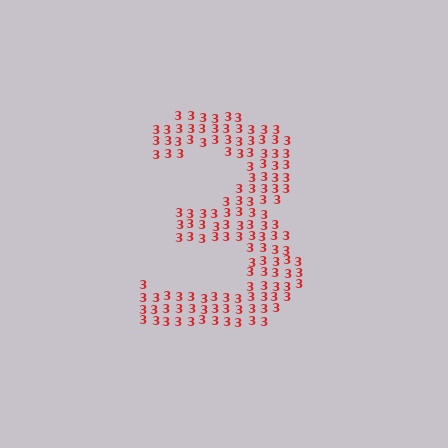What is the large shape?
The large shape is the digit 3.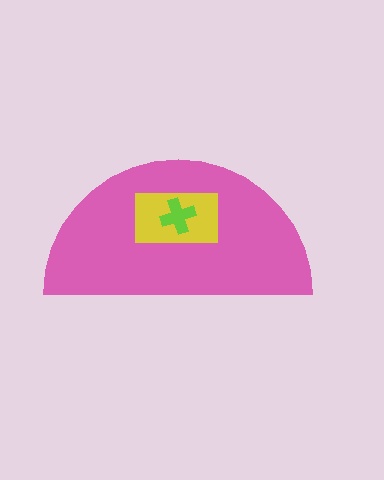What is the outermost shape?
The pink semicircle.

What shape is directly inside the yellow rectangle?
The lime cross.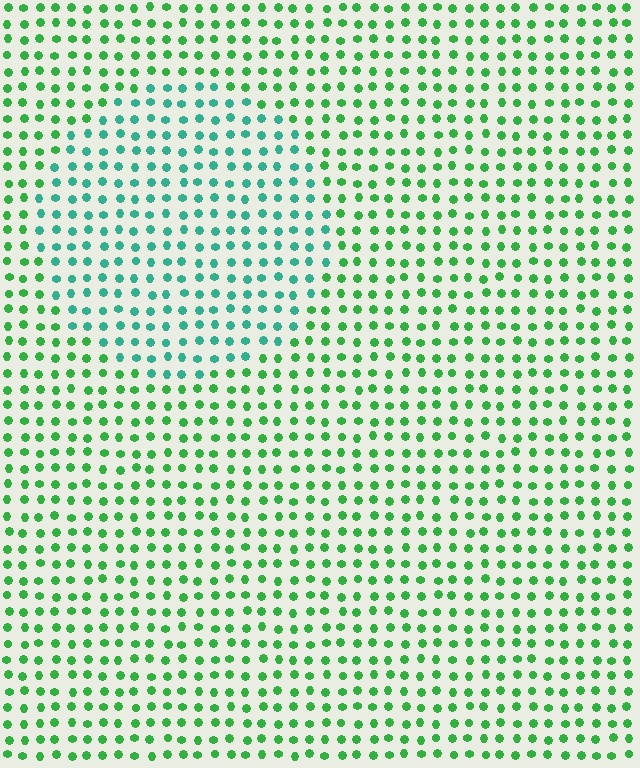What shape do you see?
I see a circle.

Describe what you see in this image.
The image is filled with small green elements in a uniform arrangement. A circle-shaped region is visible where the elements are tinted to a slightly different hue, forming a subtle color boundary.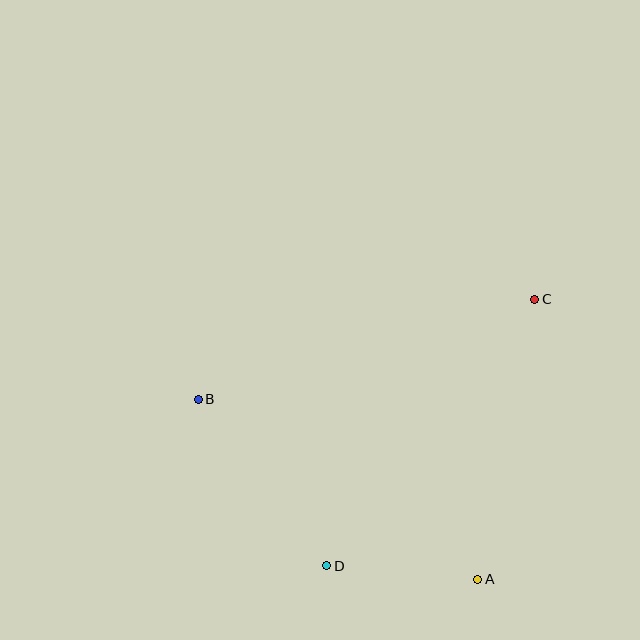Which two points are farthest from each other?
Points B and C are farthest from each other.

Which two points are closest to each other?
Points A and D are closest to each other.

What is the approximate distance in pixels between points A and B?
The distance between A and B is approximately 333 pixels.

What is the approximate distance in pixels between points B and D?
The distance between B and D is approximately 210 pixels.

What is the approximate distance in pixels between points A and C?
The distance between A and C is approximately 286 pixels.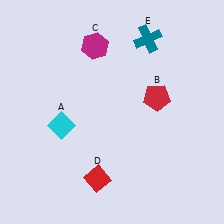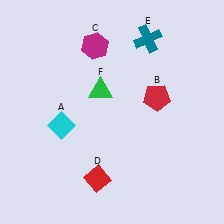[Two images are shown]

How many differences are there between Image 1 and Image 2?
There is 1 difference between the two images.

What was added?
A green triangle (F) was added in Image 2.